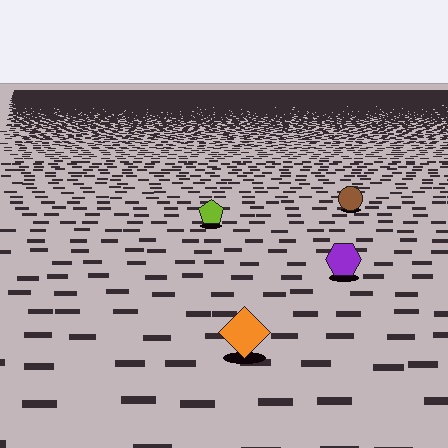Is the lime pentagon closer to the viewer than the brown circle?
Yes. The lime pentagon is closer — you can tell from the texture gradient: the ground texture is coarser near it.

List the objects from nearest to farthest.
From nearest to farthest: the orange diamond, the purple hexagon, the lime pentagon, the brown circle.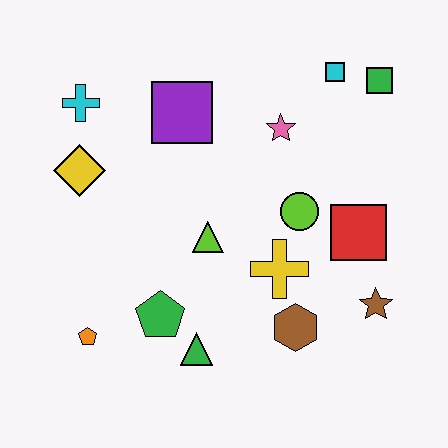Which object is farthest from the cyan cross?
The brown star is farthest from the cyan cross.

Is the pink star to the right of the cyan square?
No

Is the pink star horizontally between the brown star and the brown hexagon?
No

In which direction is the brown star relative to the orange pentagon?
The brown star is to the right of the orange pentagon.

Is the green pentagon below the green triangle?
No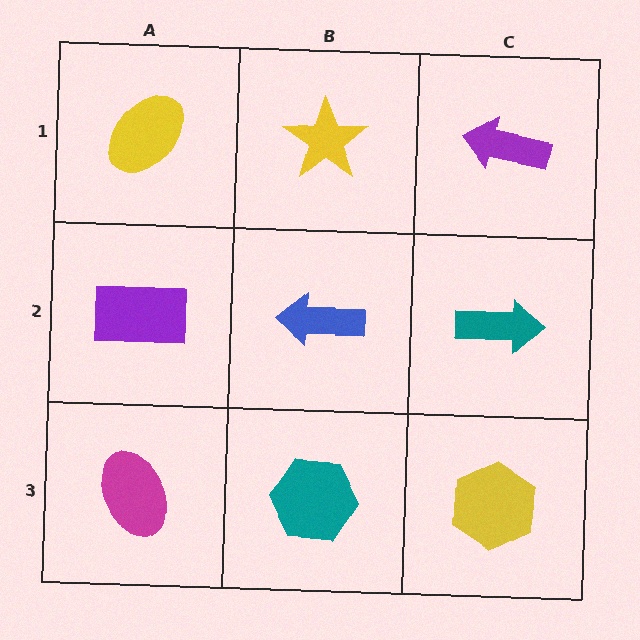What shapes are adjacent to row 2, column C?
A purple arrow (row 1, column C), a yellow hexagon (row 3, column C), a blue arrow (row 2, column B).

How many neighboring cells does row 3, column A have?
2.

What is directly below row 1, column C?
A teal arrow.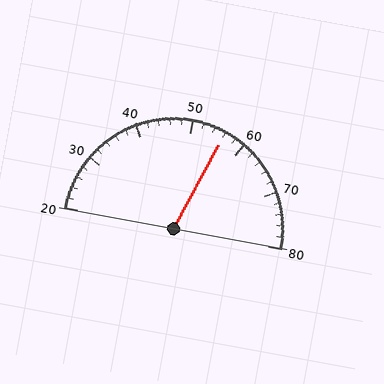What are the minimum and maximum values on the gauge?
The gauge ranges from 20 to 80.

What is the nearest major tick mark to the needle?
The nearest major tick mark is 60.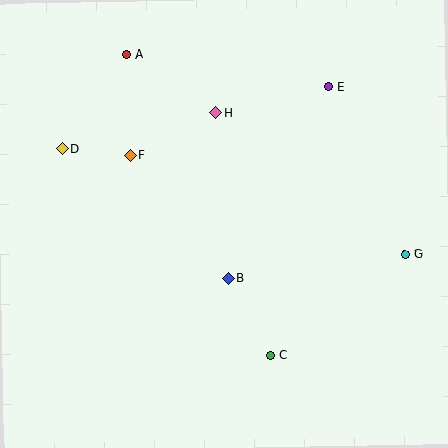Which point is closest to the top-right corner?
Point E is closest to the top-right corner.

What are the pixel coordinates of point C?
Point C is at (271, 356).